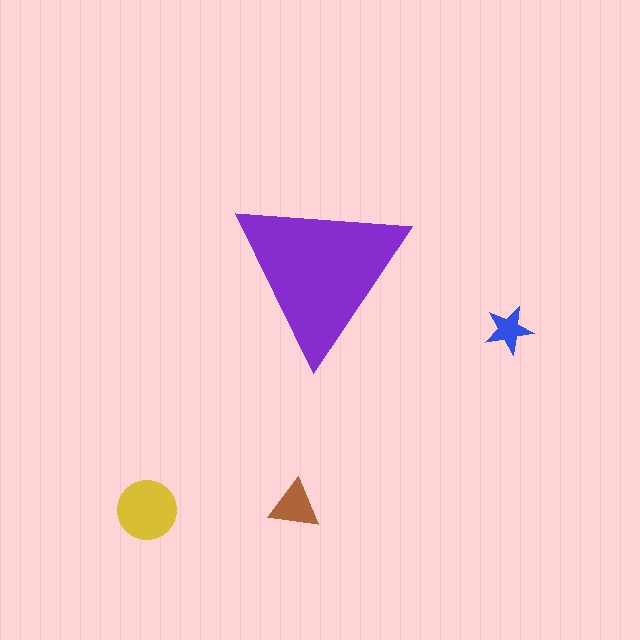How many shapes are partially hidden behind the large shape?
0 shapes are partially hidden.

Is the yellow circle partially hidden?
No, the yellow circle is fully visible.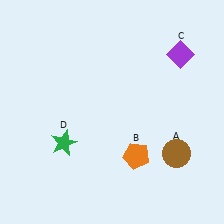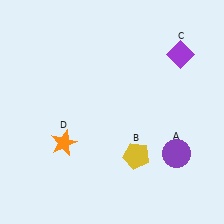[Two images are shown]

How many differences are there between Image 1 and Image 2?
There are 3 differences between the two images.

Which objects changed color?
A changed from brown to purple. B changed from orange to yellow. D changed from green to orange.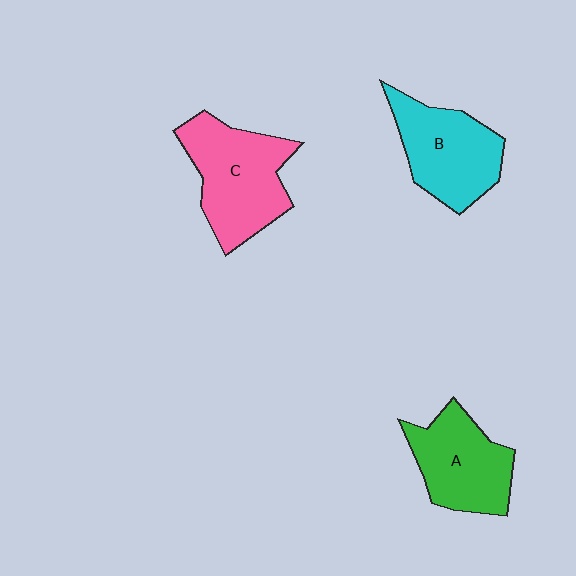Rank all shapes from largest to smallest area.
From largest to smallest: C (pink), B (cyan), A (green).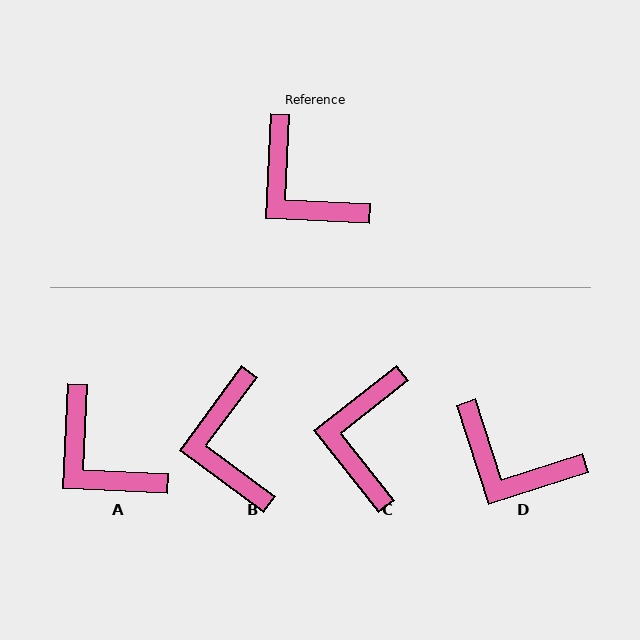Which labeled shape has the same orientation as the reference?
A.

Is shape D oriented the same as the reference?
No, it is off by about 21 degrees.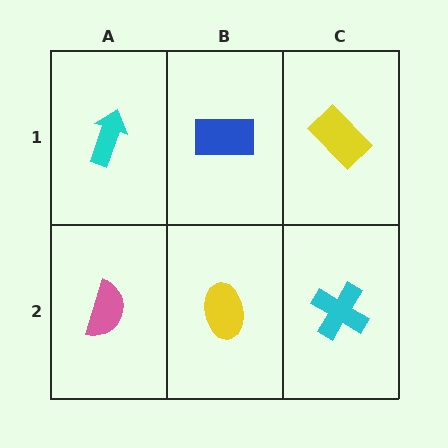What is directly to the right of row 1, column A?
A blue rectangle.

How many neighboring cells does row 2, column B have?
3.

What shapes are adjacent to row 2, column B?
A blue rectangle (row 1, column B), a pink semicircle (row 2, column A), a cyan cross (row 2, column C).